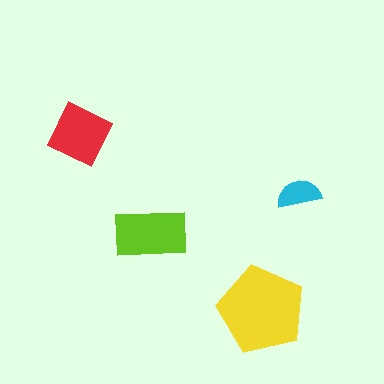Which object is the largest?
The yellow pentagon.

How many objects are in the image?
There are 4 objects in the image.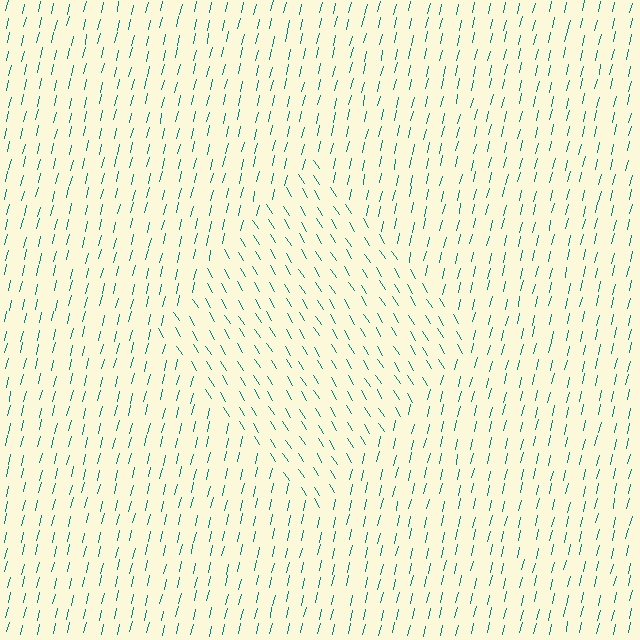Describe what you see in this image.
The image is filled with small teal line segments. A diamond region in the image has lines oriented differently from the surrounding lines, creating a visible texture boundary.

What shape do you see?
I see a diamond.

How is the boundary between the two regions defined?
The boundary is defined purely by a change in line orientation (approximately 45 degrees difference). All lines are the same color and thickness.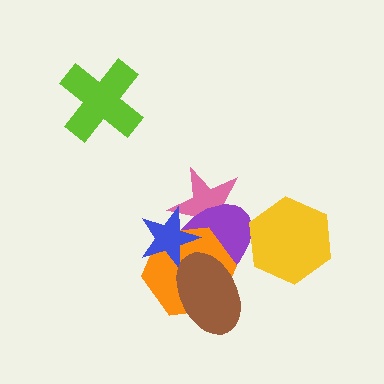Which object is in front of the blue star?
The brown ellipse is in front of the blue star.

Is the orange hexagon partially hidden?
Yes, it is partially covered by another shape.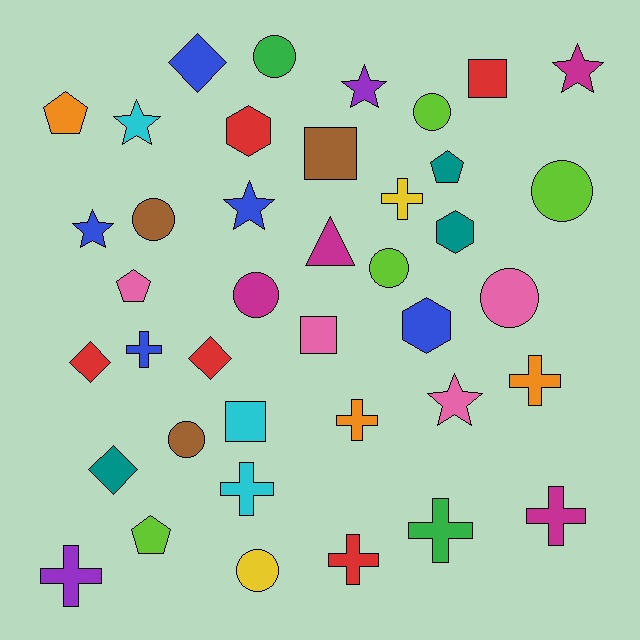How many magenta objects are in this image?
There are 4 magenta objects.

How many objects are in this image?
There are 40 objects.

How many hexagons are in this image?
There are 3 hexagons.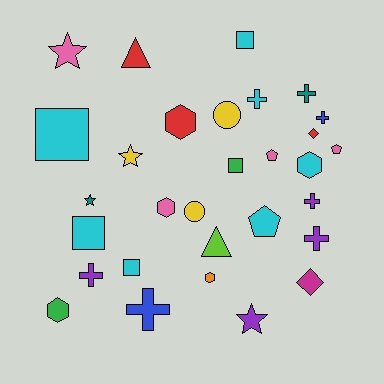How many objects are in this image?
There are 30 objects.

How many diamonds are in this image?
There are 2 diamonds.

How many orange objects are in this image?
There is 1 orange object.